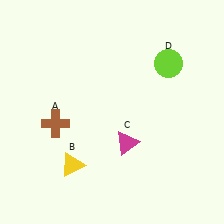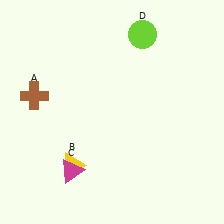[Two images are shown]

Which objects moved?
The objects that moved are: the brown cross (A), the magenta triangle (C), the lime circle (D).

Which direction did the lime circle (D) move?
The lime circle (D) moved up.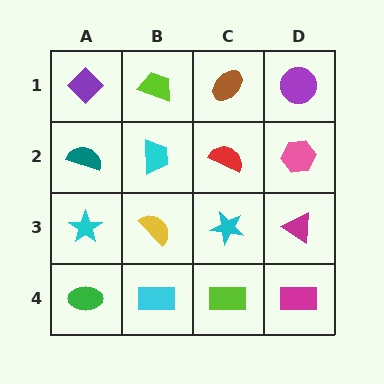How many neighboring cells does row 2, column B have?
4.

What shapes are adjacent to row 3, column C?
A red semicircle (row 2, column C), a lime rectangle (row 4, column C), a yellow semicircle (row 3, column B), a magenta triangle (row 3, column D).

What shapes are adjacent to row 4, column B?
A yellow semicircle (row 3, column B), a green ellipse (row 4, column A), a lime rectangle (row 4, column C).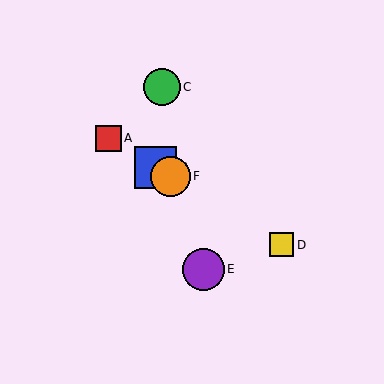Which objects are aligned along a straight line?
Objects A, B, D, F are aligned along a straight line.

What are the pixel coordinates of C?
Object C is at (162, 87).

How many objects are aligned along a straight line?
4 objects (A, B, D, F) are aligned along a straight line.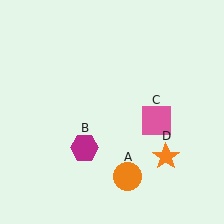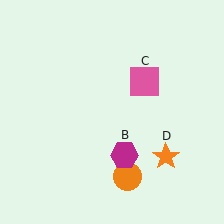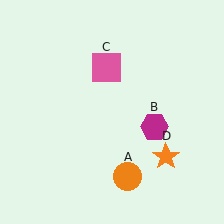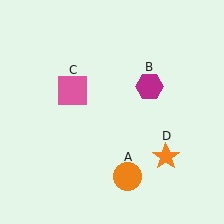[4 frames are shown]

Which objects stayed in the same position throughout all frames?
Orange circle (object A) and orange star (object D) remained stationary.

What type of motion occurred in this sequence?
The magenta hexagon (object B), pink square (object C) rotated counterclockwise around the center of the scene.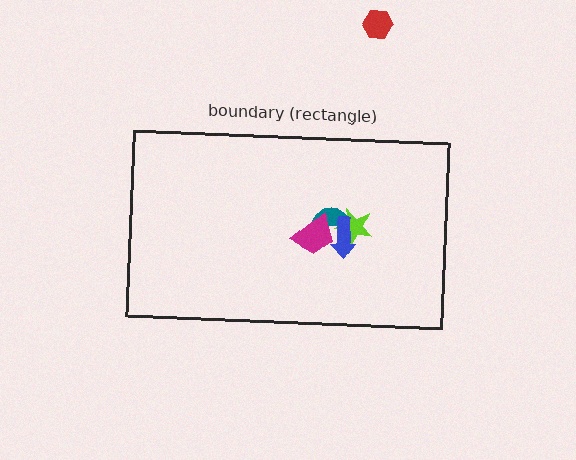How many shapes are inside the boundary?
4 inside, 1 outside.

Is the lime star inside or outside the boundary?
Inside.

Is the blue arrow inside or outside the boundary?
Inside.